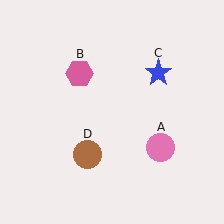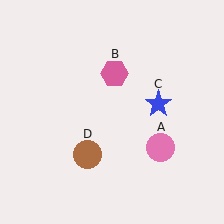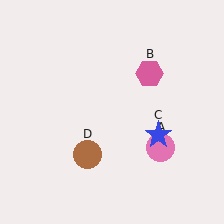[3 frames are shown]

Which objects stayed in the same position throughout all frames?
Pink circle (object A) and brown circle (object D) remained stationary.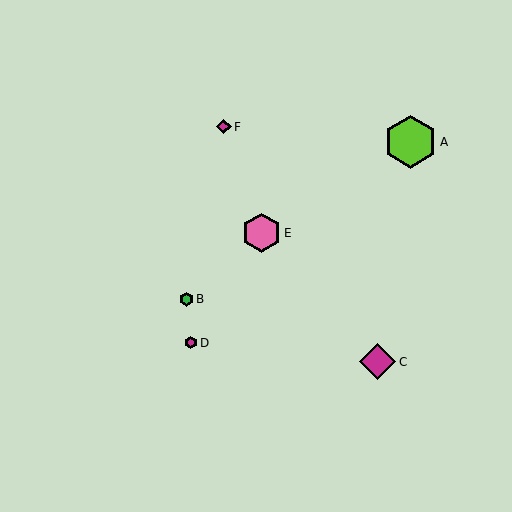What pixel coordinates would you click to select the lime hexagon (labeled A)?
Click at (410, 142) to select the lime hexagon A.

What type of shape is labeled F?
Shape F is a magenta diamond.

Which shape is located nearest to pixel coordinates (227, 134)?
The magenta diamond (labeled F) at (224, 127) is nearest to that location.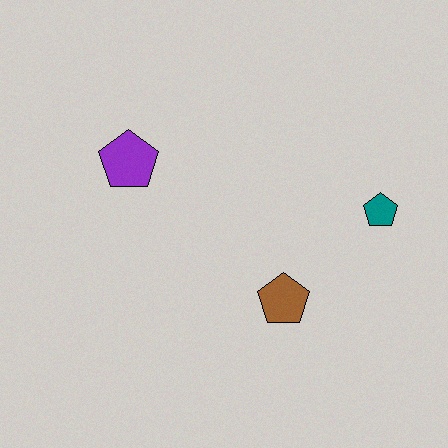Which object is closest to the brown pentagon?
The teal pentagon is closest to the brown pentagon.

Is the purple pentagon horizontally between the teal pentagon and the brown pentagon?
No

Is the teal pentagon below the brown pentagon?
No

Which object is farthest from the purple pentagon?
The teal pentagon is farthest from the purple pentagon.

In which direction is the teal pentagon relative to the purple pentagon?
The teal pentagon is to the right of the purple pentagon.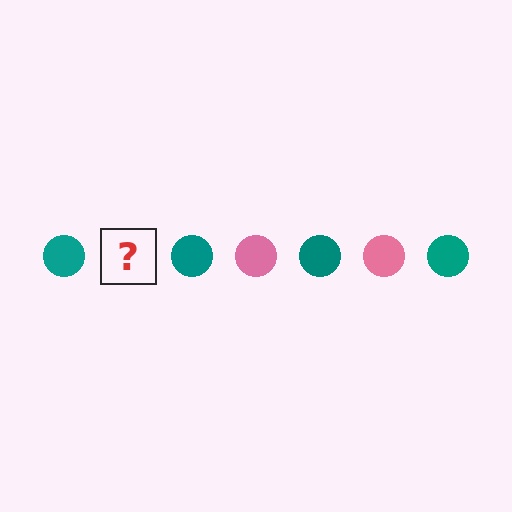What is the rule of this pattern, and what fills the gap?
The rule is that the pattern cycles through teal, pink circles. The gap should be filled with a pink circle.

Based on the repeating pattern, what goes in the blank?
The blank should be a pink circle.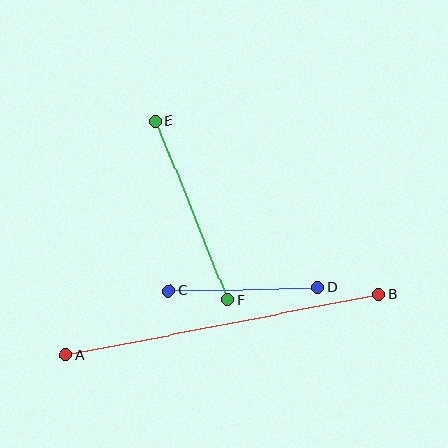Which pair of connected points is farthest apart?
Points A and B are farthest apart.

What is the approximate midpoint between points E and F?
The midpoint is at approximately (191, 210) pixels.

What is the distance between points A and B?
The distance is approximately 318 pixels.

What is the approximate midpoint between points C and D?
The midpoint is at approximately (243, 289) pixels.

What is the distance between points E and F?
The distance is approximately 193 pixels.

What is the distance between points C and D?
The distance is approximately 149 pixels.